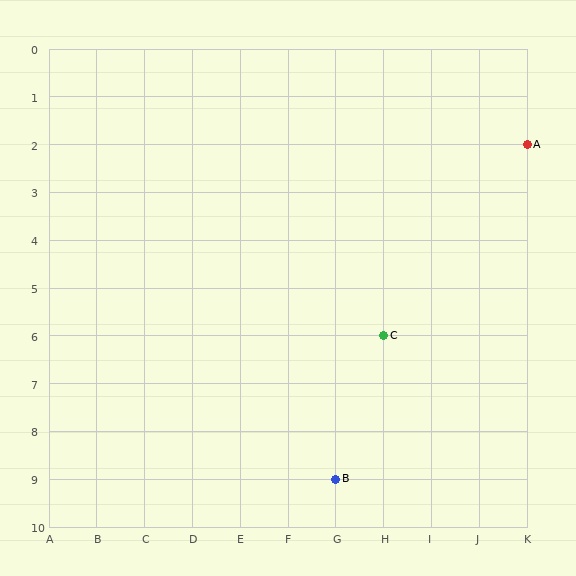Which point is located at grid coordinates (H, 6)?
Point C is at (H, 6).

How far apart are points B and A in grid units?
Points B and A are 4 columns and 7 rows apart (about 8.1 grid units diagonally).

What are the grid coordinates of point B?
Point B is at grid coordinates (G, 9).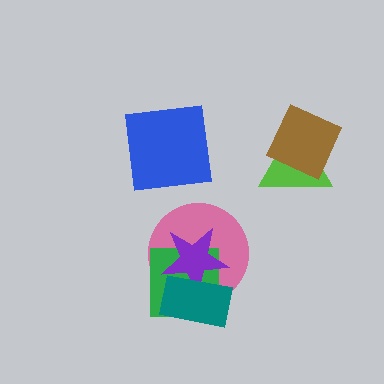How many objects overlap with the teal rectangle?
3 objects overlap with the teal rectangle.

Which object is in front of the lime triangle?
The brown diamond is in front of the lime triangle.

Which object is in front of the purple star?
The teal rectangle is in front of the purple star.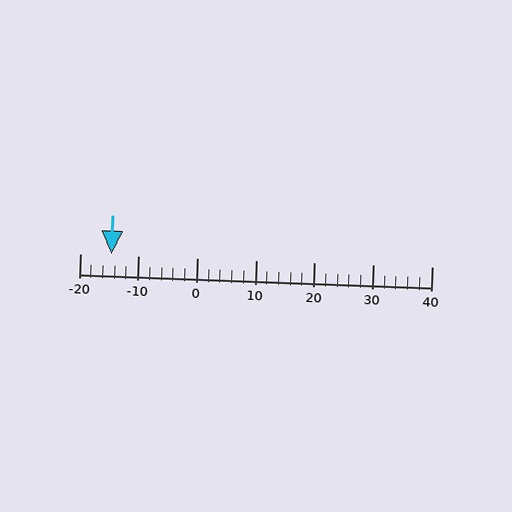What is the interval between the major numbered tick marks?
The major tick marks are spaced 10 units apart.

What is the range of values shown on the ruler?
The ruler shows values from -20 to 40.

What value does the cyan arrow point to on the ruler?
The cyan arrow points to approximately -15.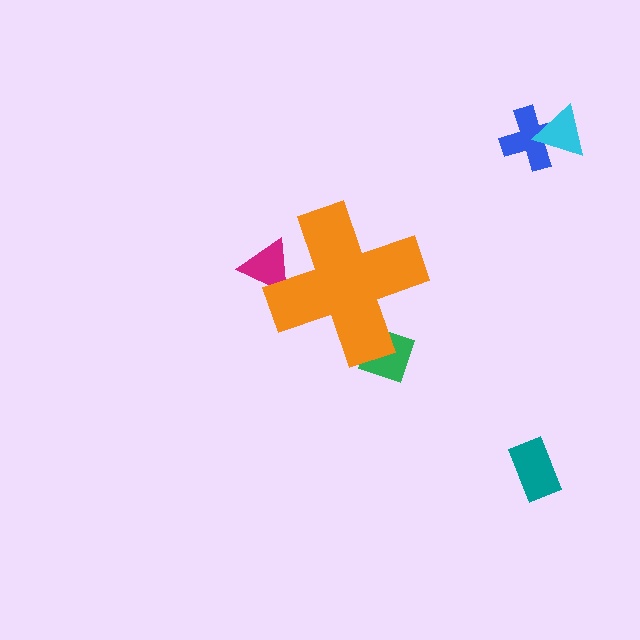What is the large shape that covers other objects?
An orange cross.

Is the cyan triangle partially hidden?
No, the cyan triangle is fully visible.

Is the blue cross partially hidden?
No, the blue cross is fully visible.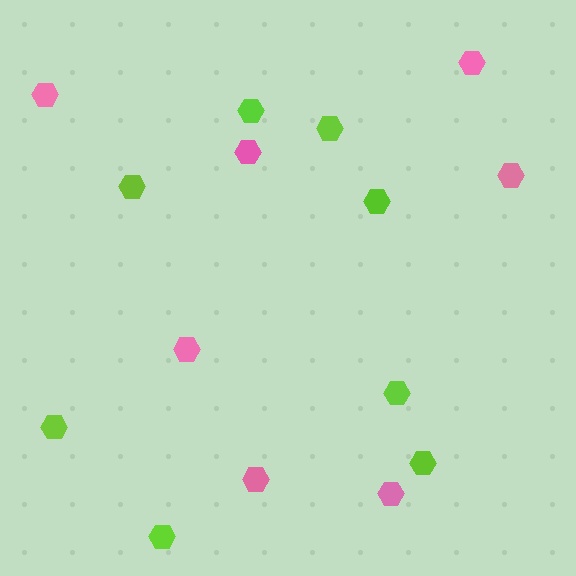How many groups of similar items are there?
There are 2 groups: one group of pink hexagons (7) and one group of lime hexagons (8).